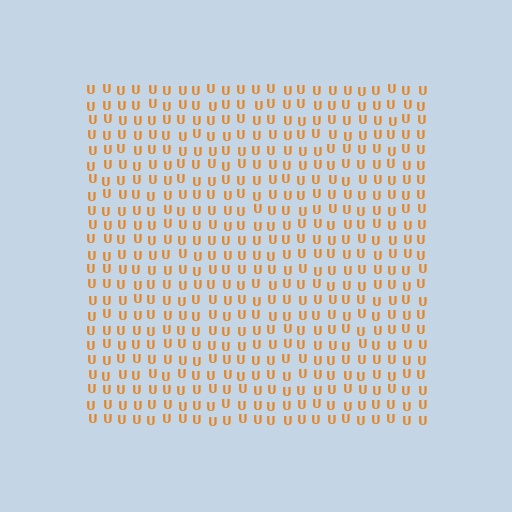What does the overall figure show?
The overall figure shows a square.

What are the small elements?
The small elements are letter U's.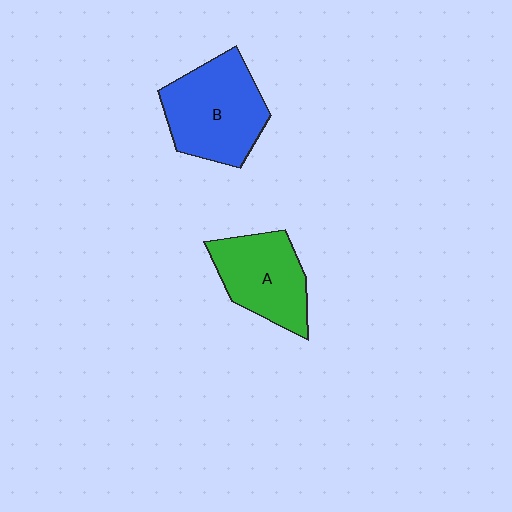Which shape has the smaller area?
Shape A (green).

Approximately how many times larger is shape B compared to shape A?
Approximately 1.2 times.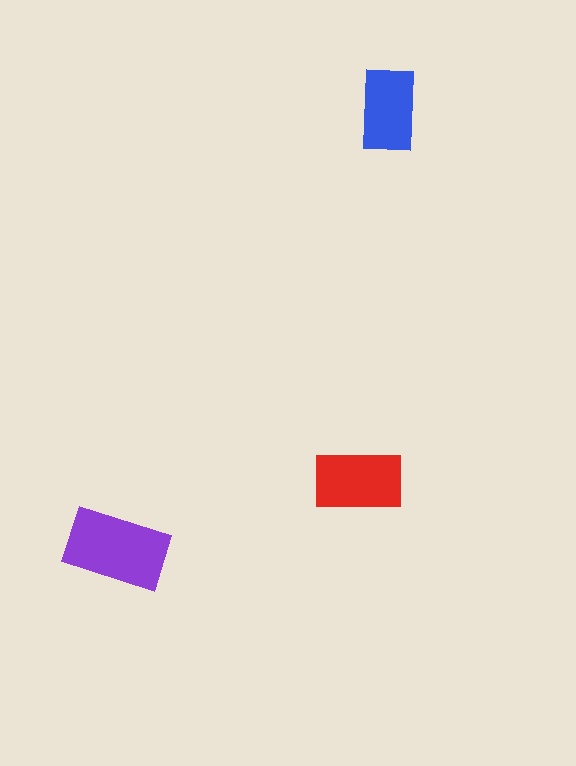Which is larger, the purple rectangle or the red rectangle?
The purple one.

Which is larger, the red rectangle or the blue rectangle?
The red one.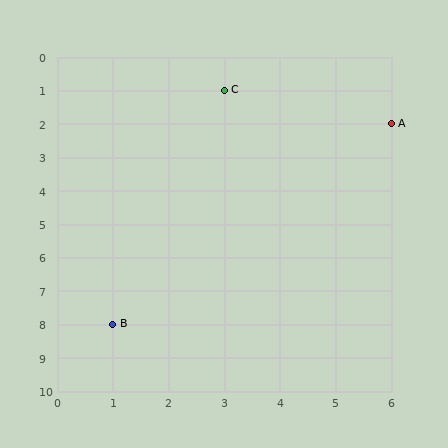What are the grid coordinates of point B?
Point B is at grid coordinates (1, 8).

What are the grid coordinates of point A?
Point A is at grid coordinates (6, 2).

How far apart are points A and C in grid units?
Points A and C are 3 columns and 1 row apart (about 3.2 grid units diagonally).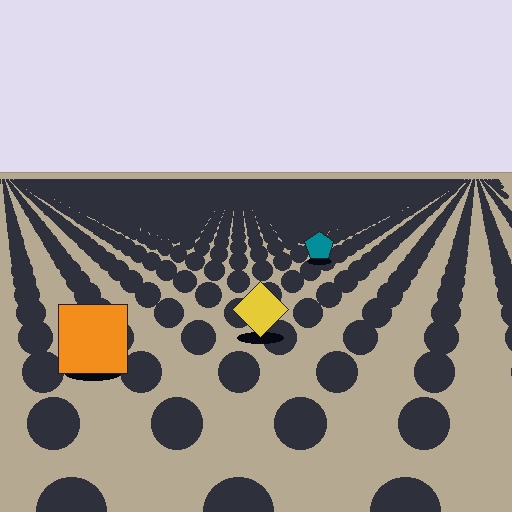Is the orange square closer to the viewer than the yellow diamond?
Yes. The orange square is closer — you can tell from the texture gradient: the ground texture is coarser near it.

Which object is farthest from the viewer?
The teal pentagon is farthest from the viewer. It appears smaller and the ground texture around it is denser.